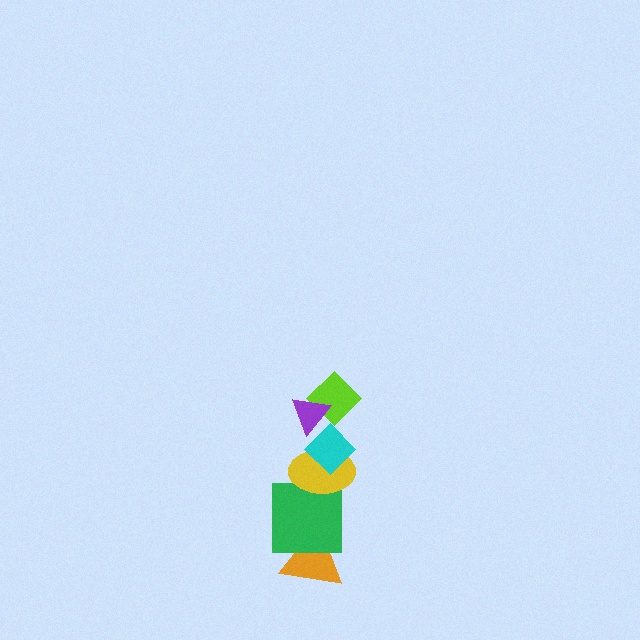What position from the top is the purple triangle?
The purple triangle is 1st from the top.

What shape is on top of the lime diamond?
The purple triangle is on top of the lime diamond.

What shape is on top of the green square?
The yellow ellipse is on top of the green square.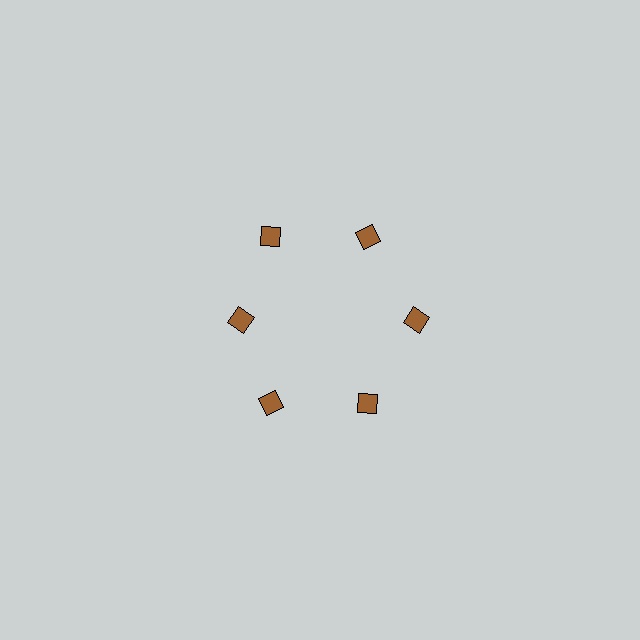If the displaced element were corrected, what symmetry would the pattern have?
It would have 6-fold rotational symmetry — the pattern would map onto itself every 60 degrees.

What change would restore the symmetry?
The symmetry would be restored by moving it outward, back onto the ring so that all 6 diamonds sit at equal angles and equal distance from the center.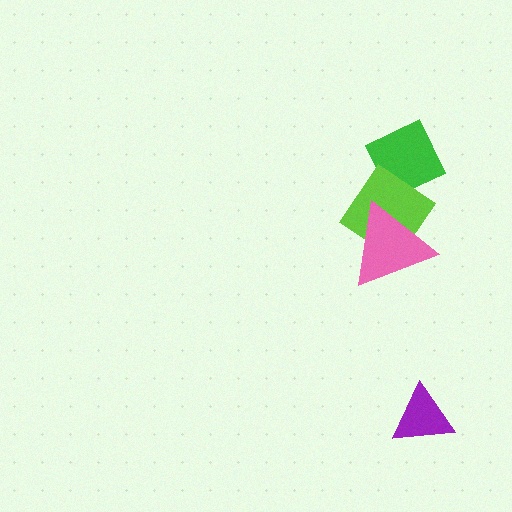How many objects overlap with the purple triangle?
0 objects overlap with the purple triangle.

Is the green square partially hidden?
Yes, it is partially covered by another shape.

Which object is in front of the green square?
The lime diamond is in front of the green square.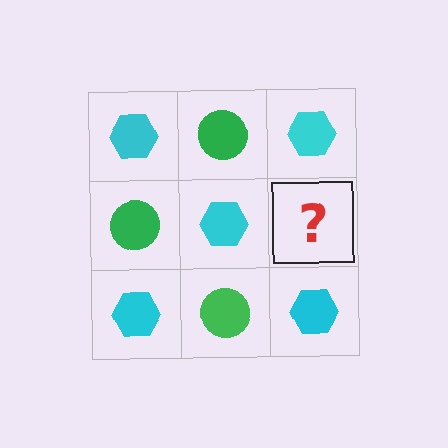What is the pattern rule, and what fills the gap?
The rule is that it alternates cyan hexagon and green circle in a checkerboard pattern. The gap should be filled with a green circle.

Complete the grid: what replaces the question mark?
The question mark should be replaced with a green circle.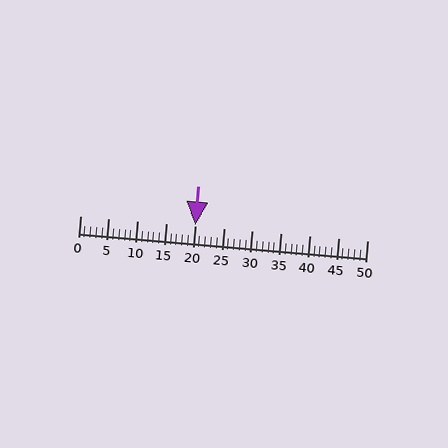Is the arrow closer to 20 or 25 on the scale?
The arrow is closer to 20.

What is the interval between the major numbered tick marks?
The major tick marks are spaced 5 units apart.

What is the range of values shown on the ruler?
The ruler shows values from 0 to 50.